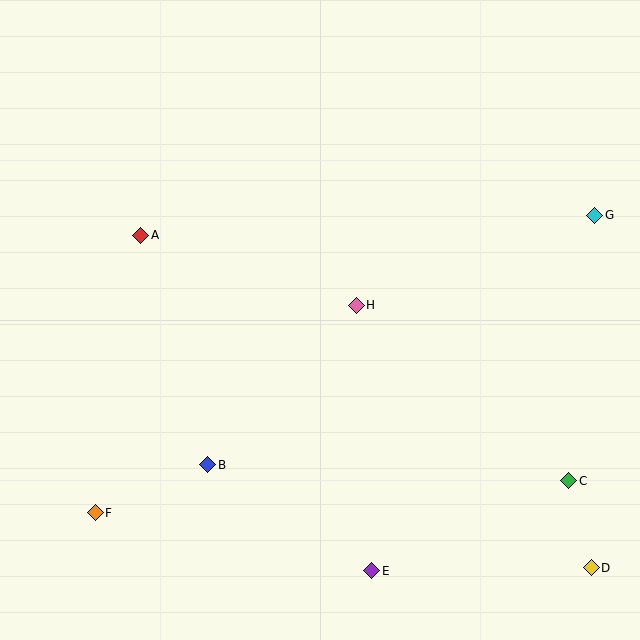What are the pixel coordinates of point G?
Point G is at (595, 215).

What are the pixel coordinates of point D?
Point D is at (591, 568).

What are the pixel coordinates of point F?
Point F is at (95, 513).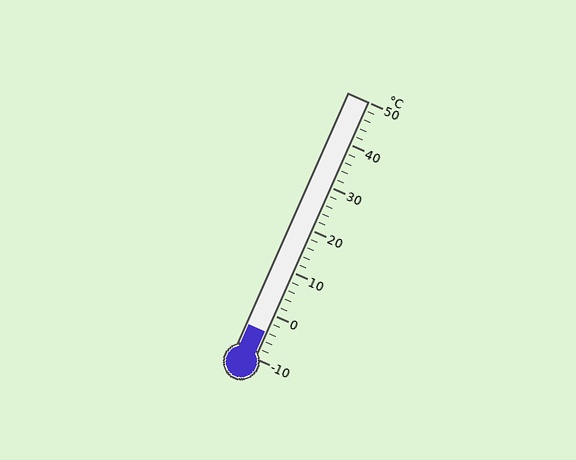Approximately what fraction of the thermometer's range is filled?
The thermometer is filled to approximately 10% of its range.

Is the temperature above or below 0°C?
The temperature is below 0°C.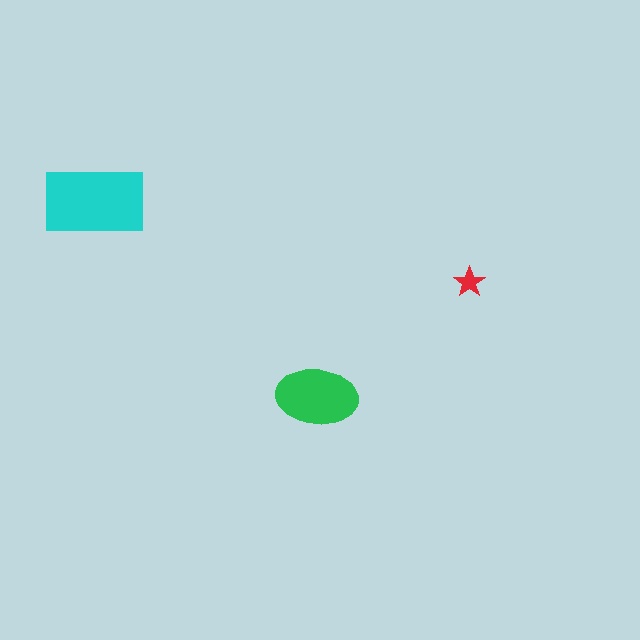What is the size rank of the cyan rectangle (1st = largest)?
1st.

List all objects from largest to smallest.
The cyan rectangle, the green ellipse, the red star.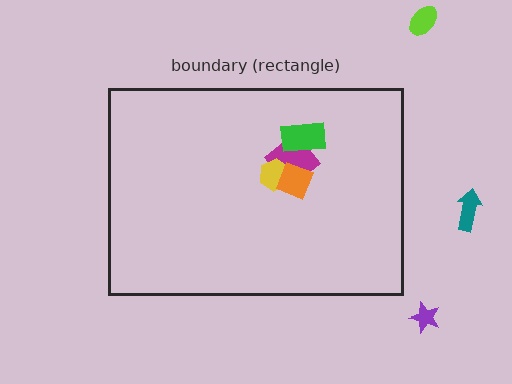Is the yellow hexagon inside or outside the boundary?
Inside.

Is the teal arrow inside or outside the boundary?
Outside.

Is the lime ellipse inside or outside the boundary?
Outside.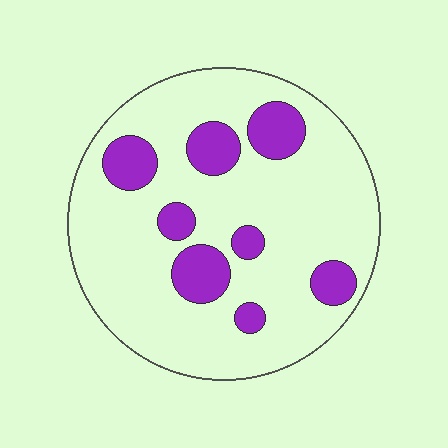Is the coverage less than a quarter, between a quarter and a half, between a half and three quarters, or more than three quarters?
Less than a quarter.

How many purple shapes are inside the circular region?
8.